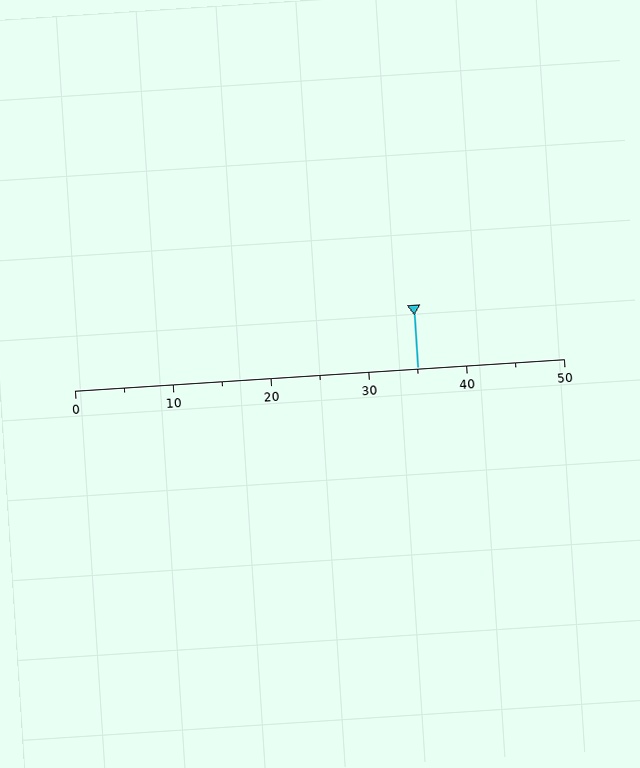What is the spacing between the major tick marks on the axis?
The major ticks are spaced 10 apart.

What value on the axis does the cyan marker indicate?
The marker indicates approximately 35.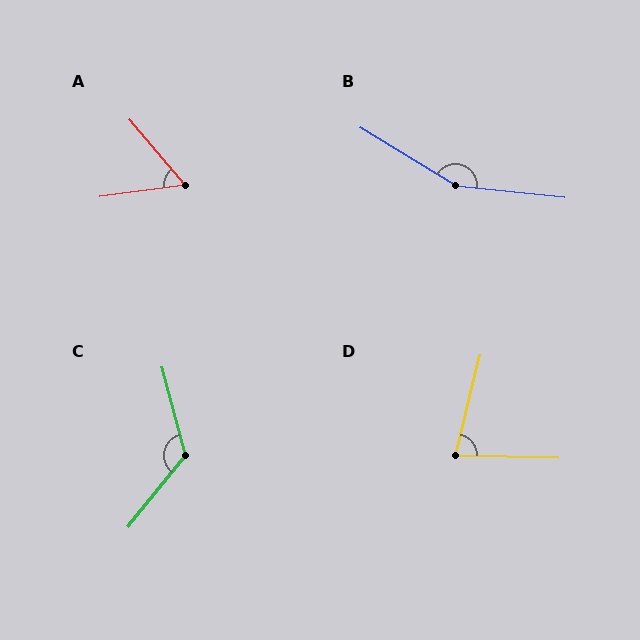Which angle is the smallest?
A, at approximately 57 degrees.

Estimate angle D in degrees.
Approximately 78 degrees.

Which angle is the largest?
B, at approximately 154 degrees.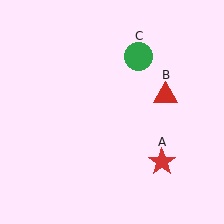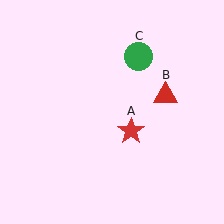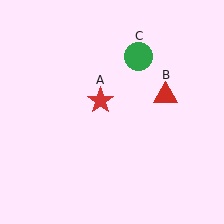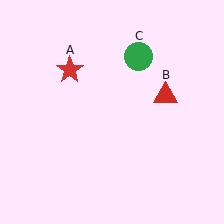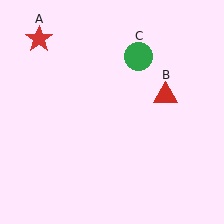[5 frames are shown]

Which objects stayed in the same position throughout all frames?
Red triangle (object B) and green circle (object C) remained stationary.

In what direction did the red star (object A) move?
The red star (object A) moved up and to the left.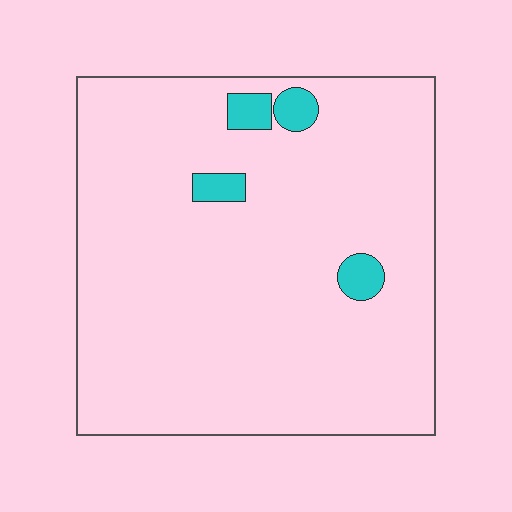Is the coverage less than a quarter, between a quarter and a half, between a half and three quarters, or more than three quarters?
Less than a quarter.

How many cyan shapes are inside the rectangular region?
4.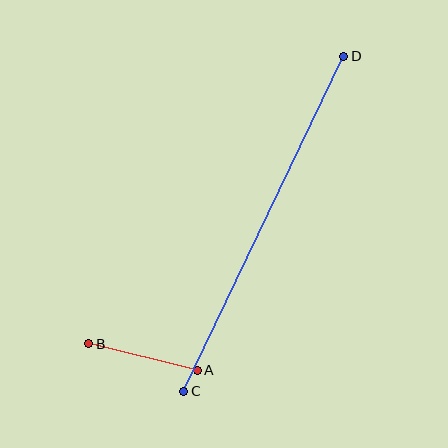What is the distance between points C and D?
The distance is approximately 371 pixels.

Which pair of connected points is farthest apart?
Points C and D are farthest apart.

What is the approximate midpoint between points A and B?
The midpoint is at approximately (143, 357) pixels.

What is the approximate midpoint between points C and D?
The midpoint is at approximately (264, 224) pixels.